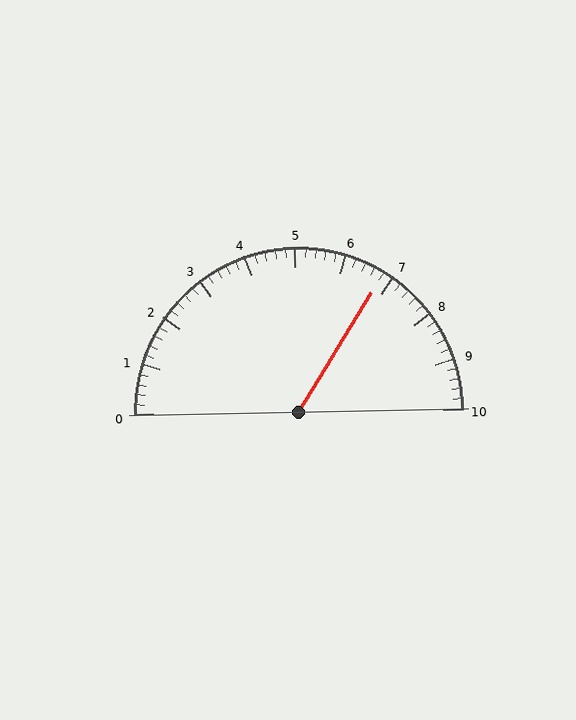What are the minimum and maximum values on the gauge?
The gauge ranges from 0 to 10.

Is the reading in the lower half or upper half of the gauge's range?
The reading is in the upper half of the range (0 to 10).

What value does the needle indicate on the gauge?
The needle indicates approximately 6.8.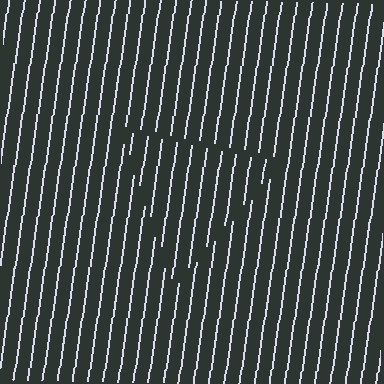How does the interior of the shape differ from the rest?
The interior of the shape contains the same grating, shifted by half a period — the contour is defined by the phase discontinuity where line-ends from the inner and outer gratings abut.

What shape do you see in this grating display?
An illusory triangle. The interior of the shape contains the same grating, shifted by half a period — the contour is defined by the phase discontinuity where line-ends from the inner and outer gratings abut.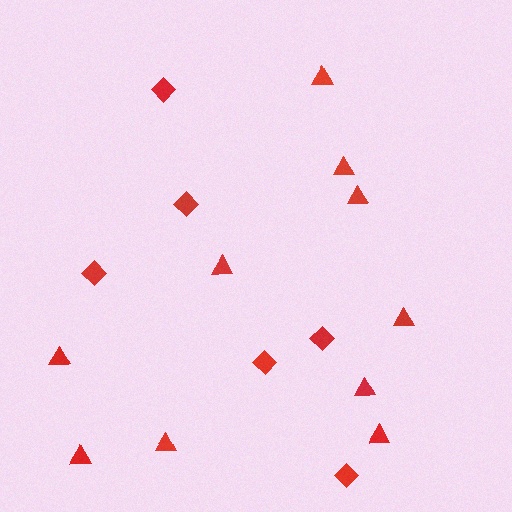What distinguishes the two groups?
There are 2 groups: one group of triangles (10) and one group of diamonds (6).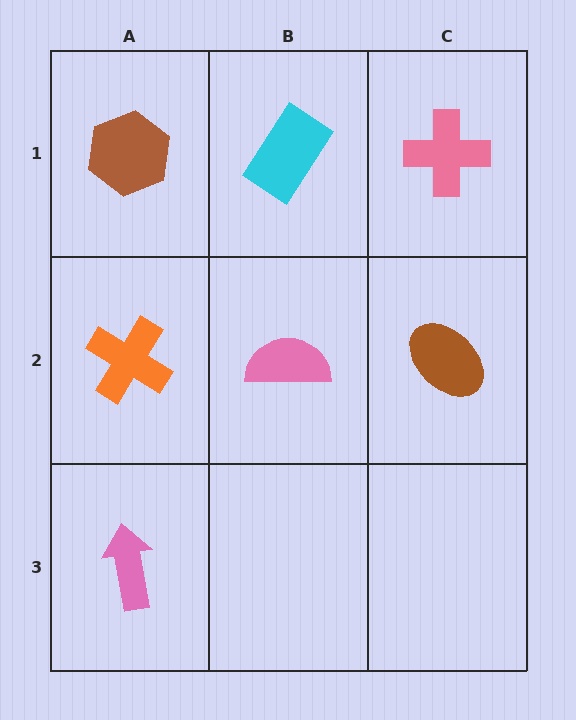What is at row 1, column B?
A cyan rectangle.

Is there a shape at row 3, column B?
No, that cell is empty.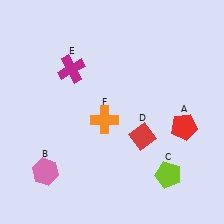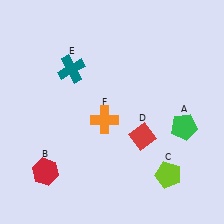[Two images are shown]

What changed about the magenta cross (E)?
In Image 1, E is magenta. In Image 2, it changed to teal.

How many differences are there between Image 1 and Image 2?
There are 3 differences between the two images.